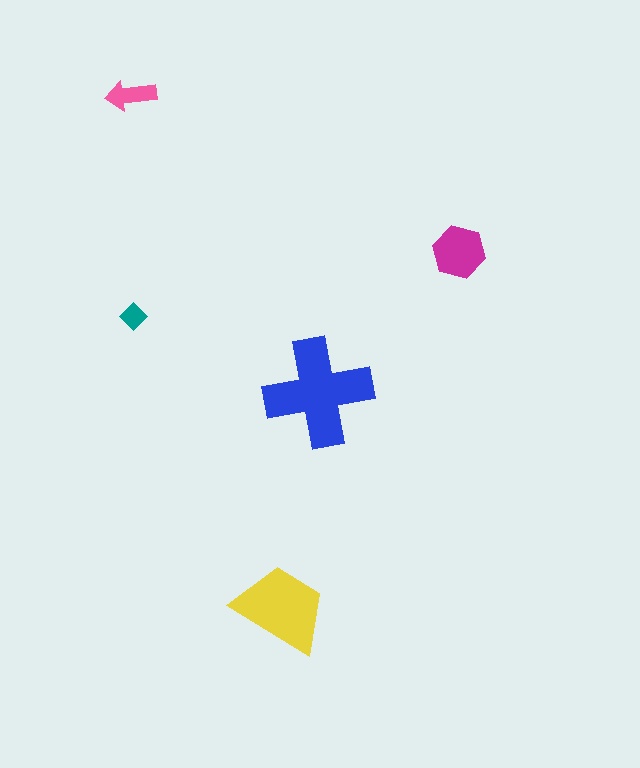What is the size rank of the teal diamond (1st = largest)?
5th.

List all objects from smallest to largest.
The teal diamond, the pink arrow, the magenta hexagon, the yellow trapezoid, the blue cross.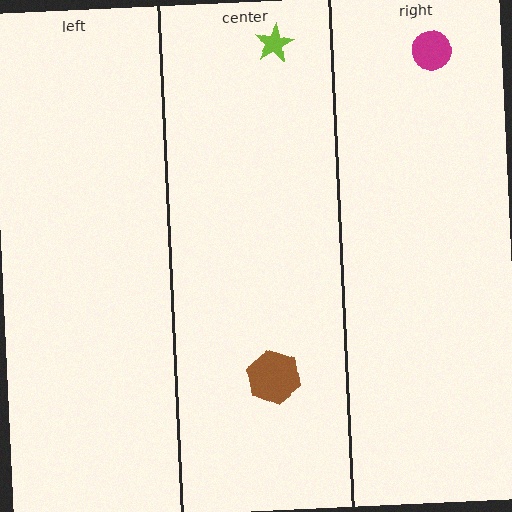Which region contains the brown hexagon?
The center region.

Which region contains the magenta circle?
The right region.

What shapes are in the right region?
The magenta circle.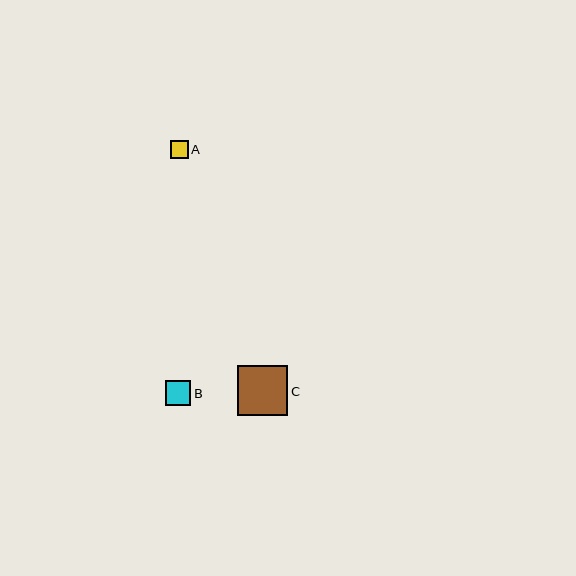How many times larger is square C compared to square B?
Square C is approximately 2.0 times the size of square B.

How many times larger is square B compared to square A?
Square B is approximately 1.4 times the size of square A.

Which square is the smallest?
Square A is the smallest with a size of approximately 18 pixels.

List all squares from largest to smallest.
From largest to smallest: C, B, A.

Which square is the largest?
Square C is the largest with a size of approximately 50 pixels.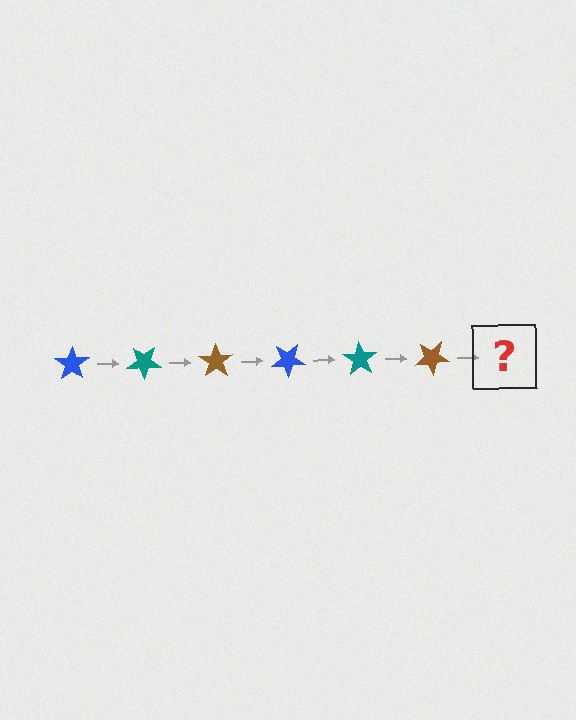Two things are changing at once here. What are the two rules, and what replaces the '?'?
The two rules are that it rotates 35 degrees each step and the color cycles through blue, teal, and brown. The '?' should be a blue star, rotated 210 degrees from the start.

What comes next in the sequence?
The next element should be a blue star, rotated 210 degrees from the start.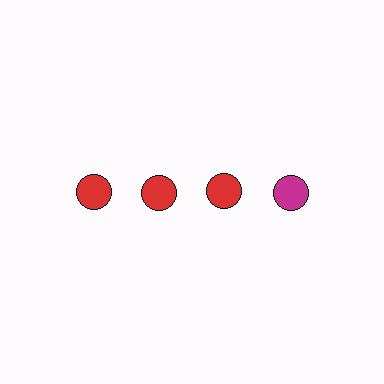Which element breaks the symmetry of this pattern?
The magenta circle in the top row, second from right column breaks the symmetry. All other shapes are red circles.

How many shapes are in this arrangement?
There are 4 shapes arranged in a grid pattern.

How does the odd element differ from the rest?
It has a different color: magenta instead of red.